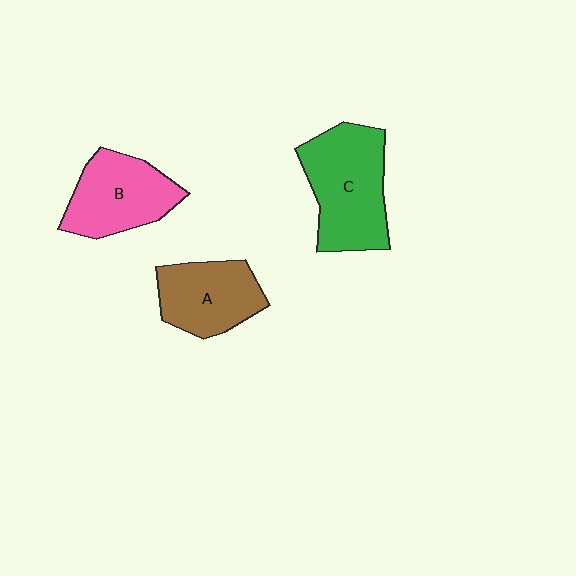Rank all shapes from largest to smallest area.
From largest to smallest: C (green), B (pink), A (brown).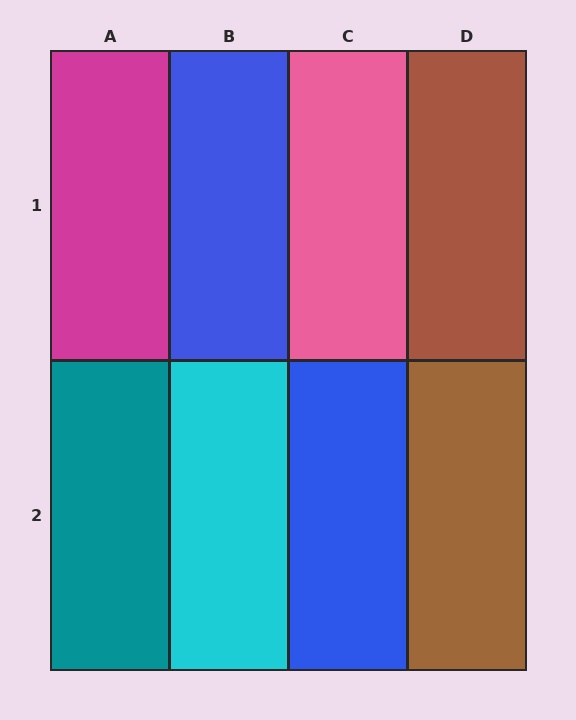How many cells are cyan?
1 cell is cyan.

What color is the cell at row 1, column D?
Brown.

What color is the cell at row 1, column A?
Magenta.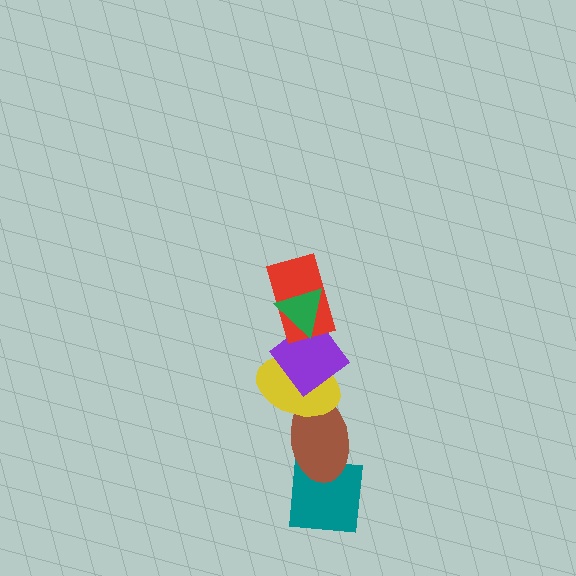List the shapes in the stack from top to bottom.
From top to bottom: the green triangle, the red rectangle, the purple diamond, the yellow ellipse, the brown ellipse, the teal square.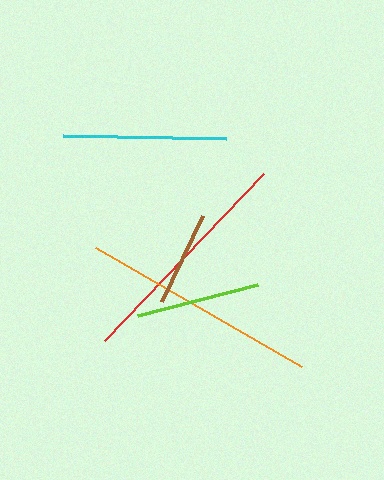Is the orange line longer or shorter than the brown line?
The orange line is longer than the brown line.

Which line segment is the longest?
The orange line is the longest at approximately 238 pixels.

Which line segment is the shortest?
The brown line is the shortest at approximately 96 pixels.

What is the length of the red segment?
The red segment is approximately 231 pixels long.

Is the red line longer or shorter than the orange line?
The orange line is longer than the red line.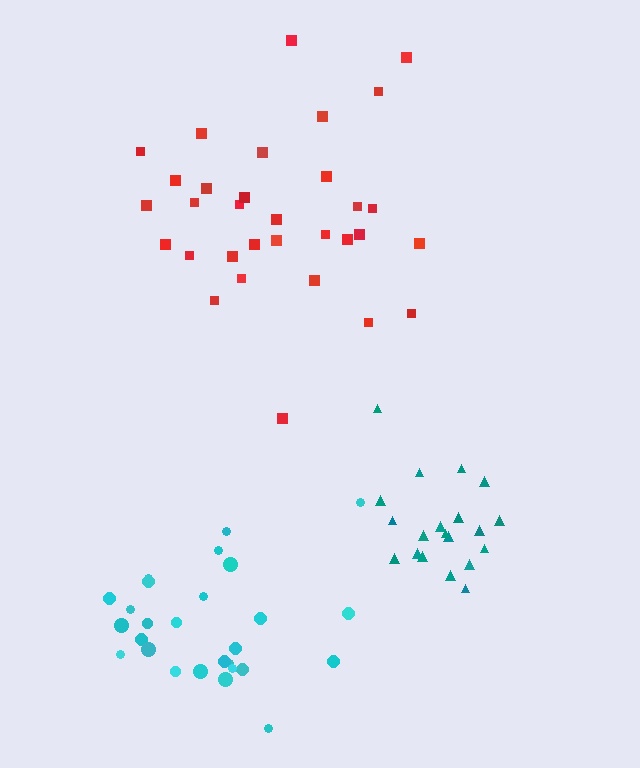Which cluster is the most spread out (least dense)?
Cyan.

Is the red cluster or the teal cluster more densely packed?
Teal.